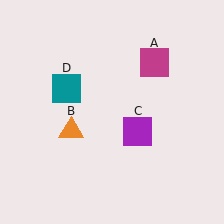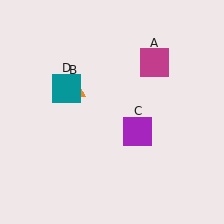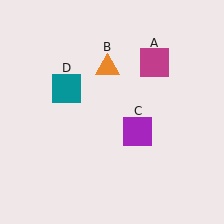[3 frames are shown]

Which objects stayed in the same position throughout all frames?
Magenta square (object A) and purple square (object C) and teal square (object D) remained stationary.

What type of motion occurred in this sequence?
The orange triangle (object B) rotated clockwise around the center of the scene.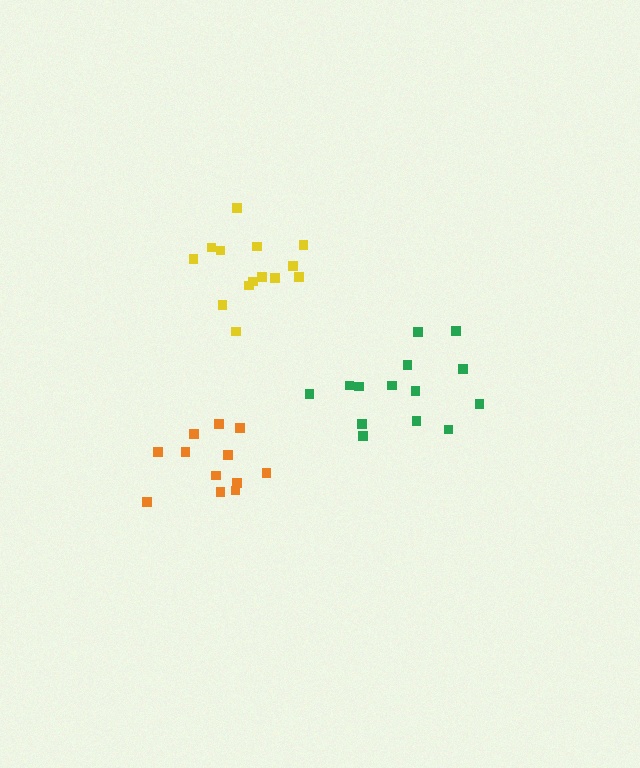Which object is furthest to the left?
The orange cluster is leftmost.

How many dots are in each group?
Group 1: 12 dots, Group 2: 14 dots, Group 3: 14 dots (40 total).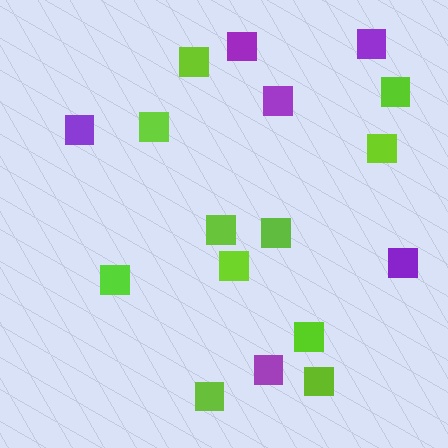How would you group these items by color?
There are 2 groups: one group of purple squares (6) and one group of lime squares (11).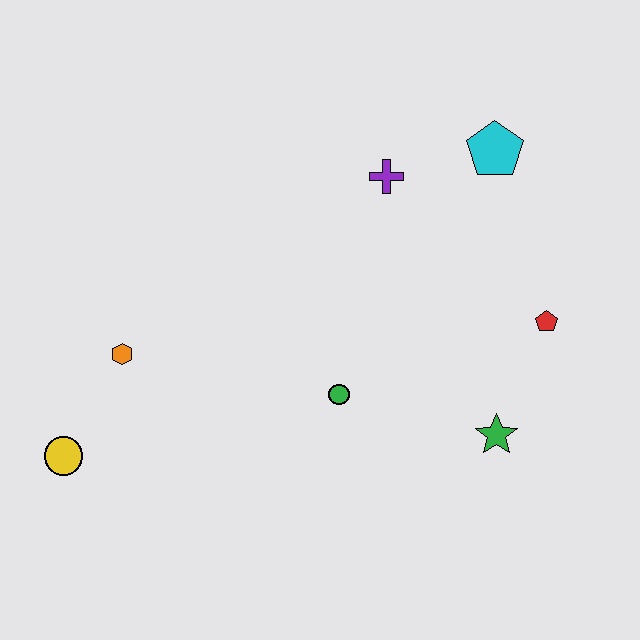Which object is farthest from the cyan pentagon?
The yellow circle is farthest from the cyan pentagon.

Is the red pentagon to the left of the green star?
No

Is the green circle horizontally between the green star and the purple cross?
No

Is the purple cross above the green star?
Yes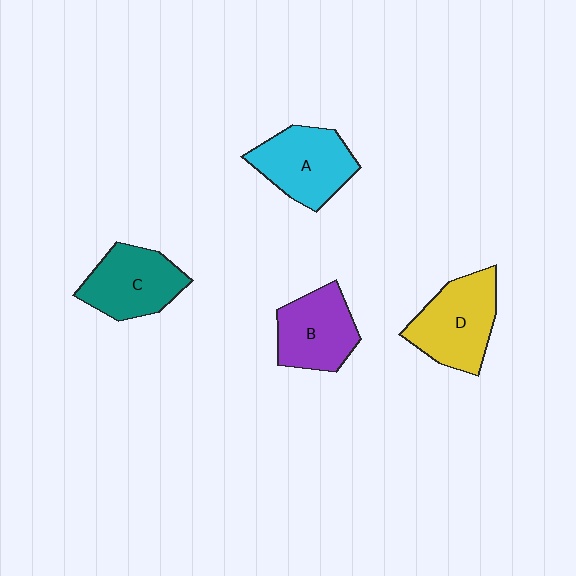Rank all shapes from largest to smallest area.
From largest to smallest: D (yellow), A (cyan), C (teal), B (purple).